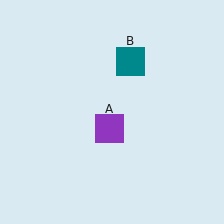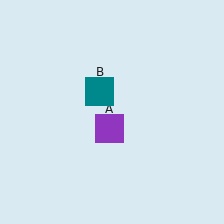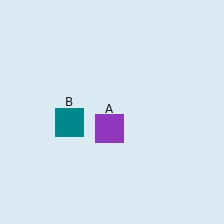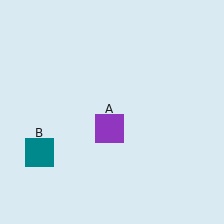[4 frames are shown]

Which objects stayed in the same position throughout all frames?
Purple square (object A) remained stationary.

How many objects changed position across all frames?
1 object changed position: teal square (object B).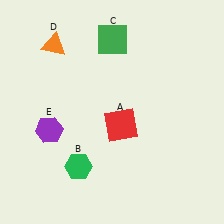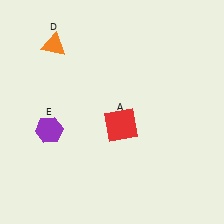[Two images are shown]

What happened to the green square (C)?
The green square (C) was removed in Image 2. It was in the top-right area of Image 1.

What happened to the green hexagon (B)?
The green hexagon (B) was removed in Image 2. It was in the bottom-left area of Image 1.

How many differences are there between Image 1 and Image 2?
There are 2 differences between the two images.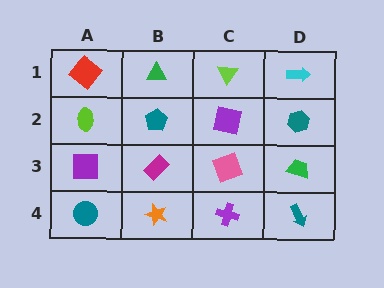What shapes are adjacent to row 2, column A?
A red diamond (row 1, column A), a purple square (row 3, column A), a teal pentagon (row 2, column B).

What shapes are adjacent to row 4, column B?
A magenta rectangle (row 3, column B), a teal circle (row 4, column A), a purple cross (row 4, column C).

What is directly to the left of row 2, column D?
A purple square.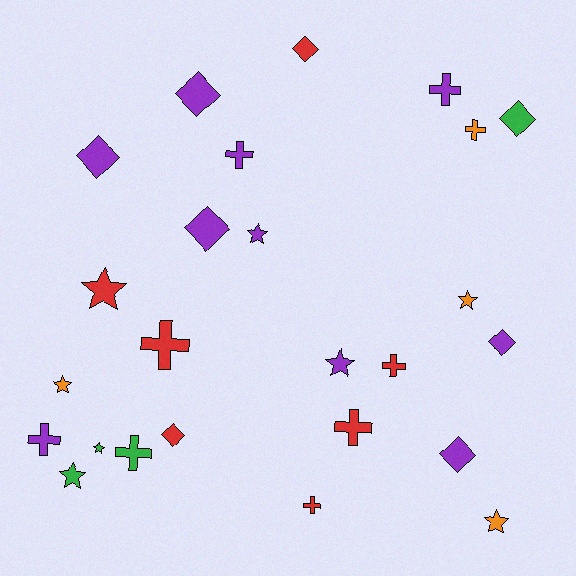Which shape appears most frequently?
Cross, with 9 objects.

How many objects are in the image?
There are 25 objects.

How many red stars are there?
There is 1 red star.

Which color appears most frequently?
Purple, with 10 objects.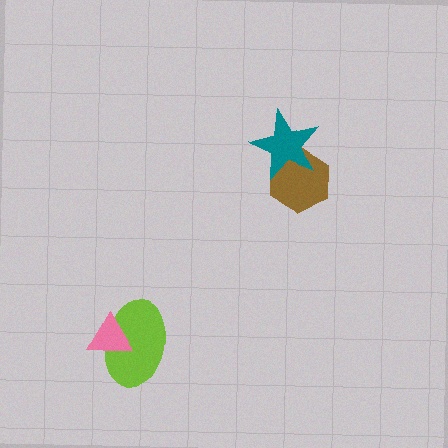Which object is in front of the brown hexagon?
The teal star is in front of the brown hexagon.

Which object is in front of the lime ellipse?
The pink triangle is in front of the lime ellipse.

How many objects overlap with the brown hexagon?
1 object overlaps with the brown hexagon.